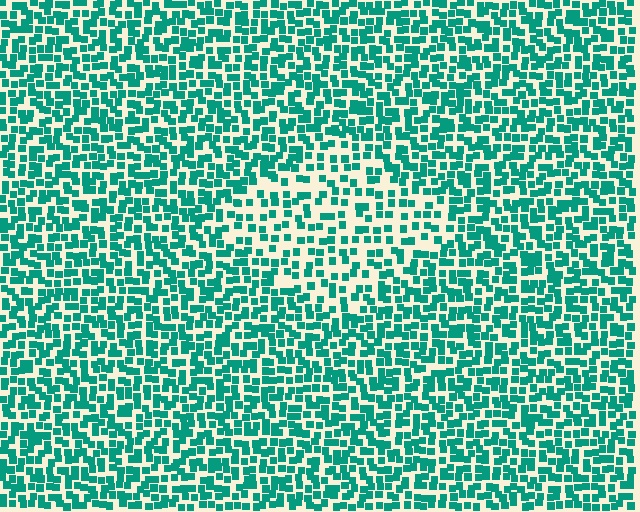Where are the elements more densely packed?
The elements are more densely packed outside the diamond boundary.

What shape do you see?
I see a diamond.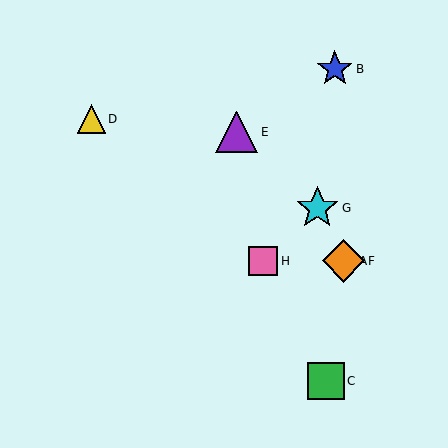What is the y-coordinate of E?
Object E is at y≈132.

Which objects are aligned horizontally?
Objects A, F, H are aligned horizontally.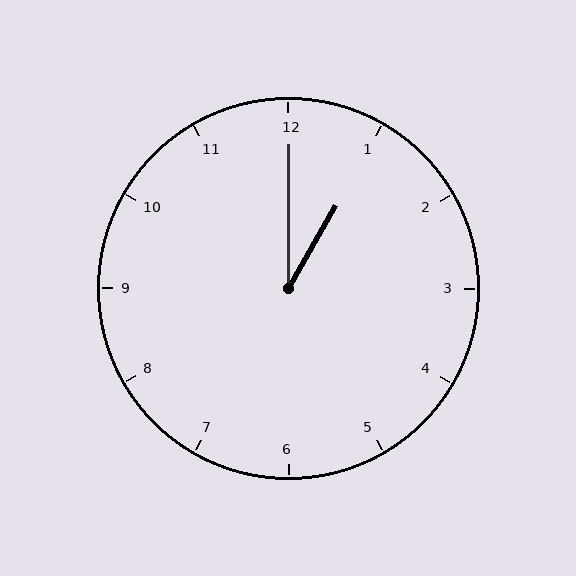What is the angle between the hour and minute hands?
Approximately 30 degrees.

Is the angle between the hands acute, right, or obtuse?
It is acute.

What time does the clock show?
1:00.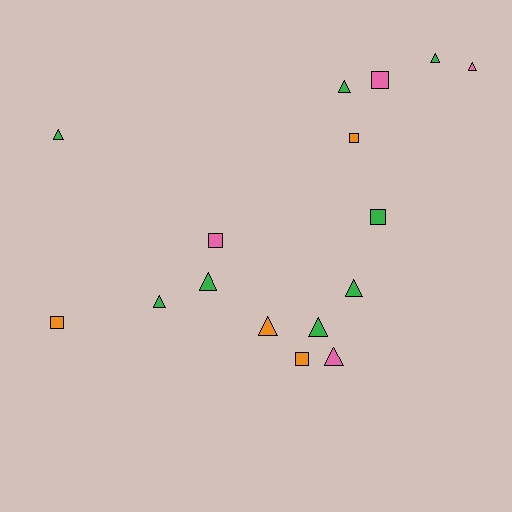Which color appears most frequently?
Green, with 8 objects.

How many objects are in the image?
There are 16 objects.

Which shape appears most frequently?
Triangle, with 10 objects.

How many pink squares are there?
There are 2 pink squares.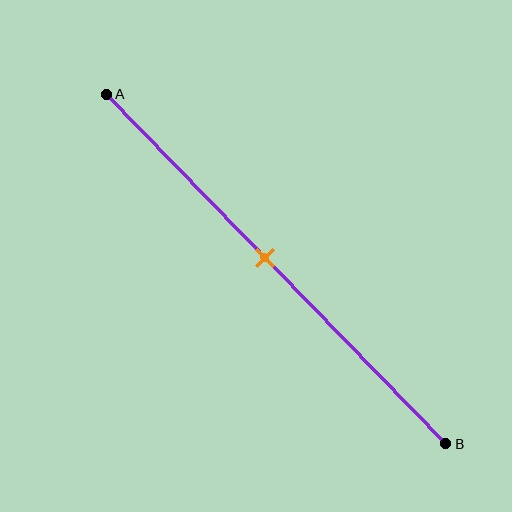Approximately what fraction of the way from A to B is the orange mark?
The orange mark is approximately 45% of the way from A to B.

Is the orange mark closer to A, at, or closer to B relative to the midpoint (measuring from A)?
The orange mark is closer to point A than the midpoint of segment AB.